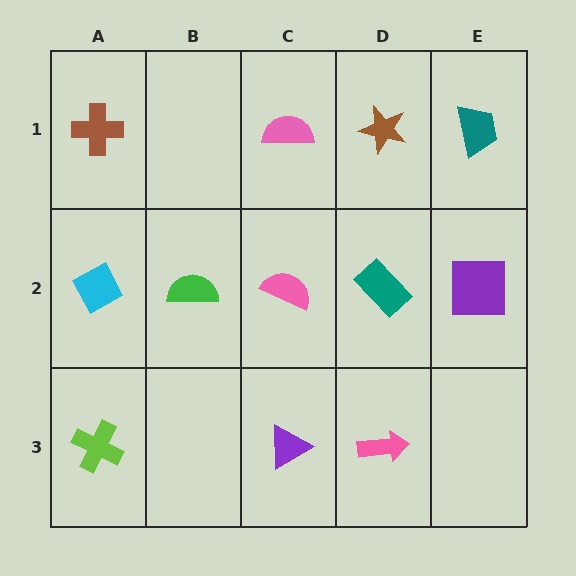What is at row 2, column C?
A pink semicircle.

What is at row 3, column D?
A pink arrow.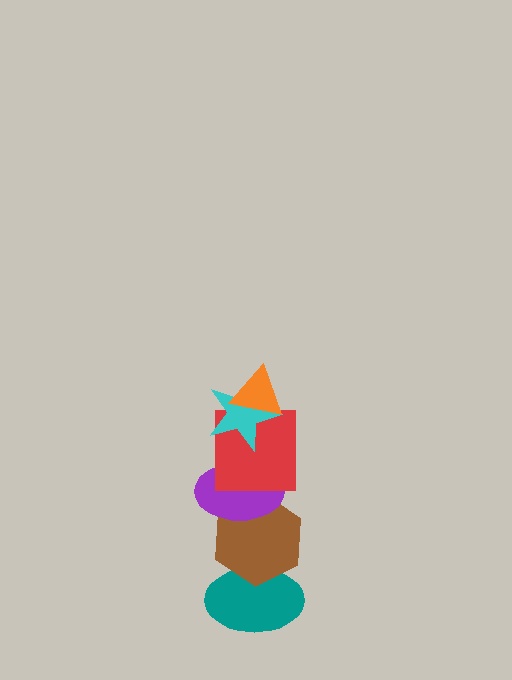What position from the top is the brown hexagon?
The brown hexagon is 5th from the top.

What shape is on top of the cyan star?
The orange triangle is on top of the cyan star.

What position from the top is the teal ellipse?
The teal ellipse is 6th from the top.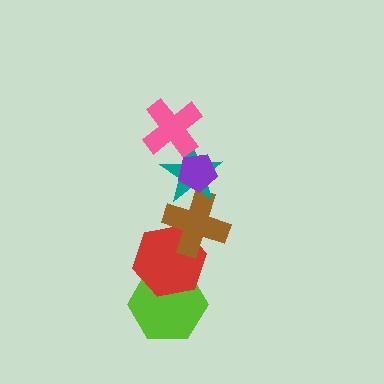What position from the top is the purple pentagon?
The purple pentagon is 1st from the top.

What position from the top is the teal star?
The teal star is 3rd from the top.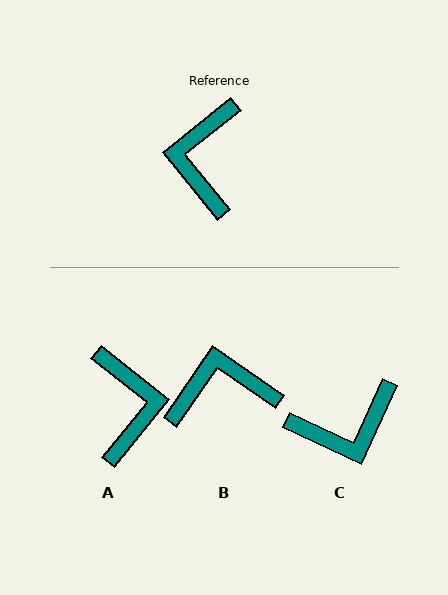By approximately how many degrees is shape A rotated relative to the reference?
Approximately 167 degrees clockwise.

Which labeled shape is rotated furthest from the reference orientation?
A, about 167 degrees away.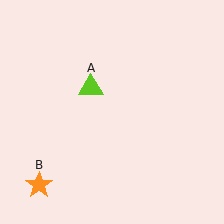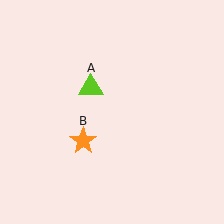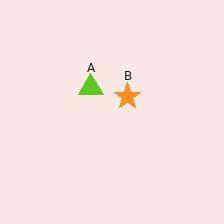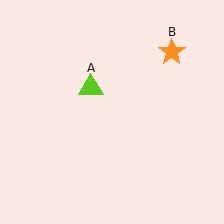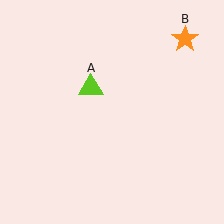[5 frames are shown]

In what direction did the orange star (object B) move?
The orange star (object B) moved up and to the right.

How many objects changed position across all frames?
1 object changed position: orange star (object B).